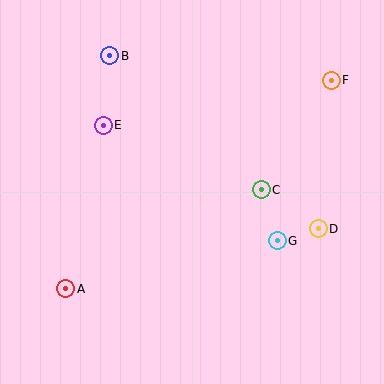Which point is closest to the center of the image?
Point C at (261, 190) is closest to the center.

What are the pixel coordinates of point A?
Point A is at (66, 289).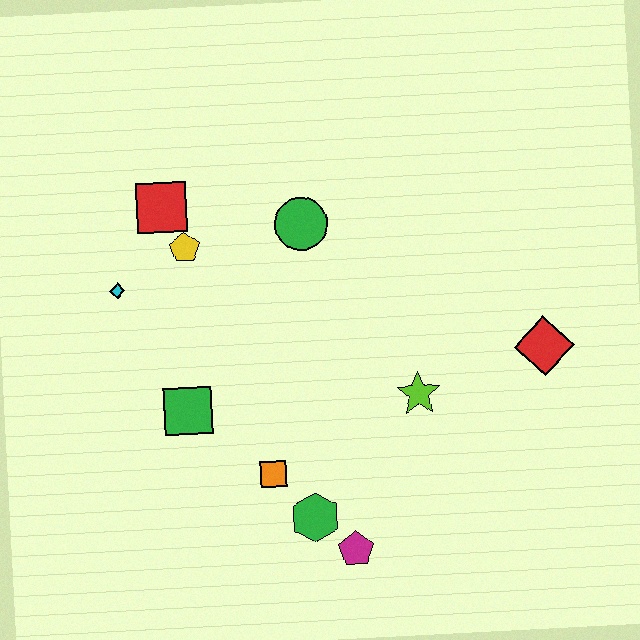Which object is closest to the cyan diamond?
The yellow pentagon is closest to the cyan diamond.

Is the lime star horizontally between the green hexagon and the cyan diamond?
No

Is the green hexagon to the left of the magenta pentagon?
Yes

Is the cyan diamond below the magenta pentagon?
No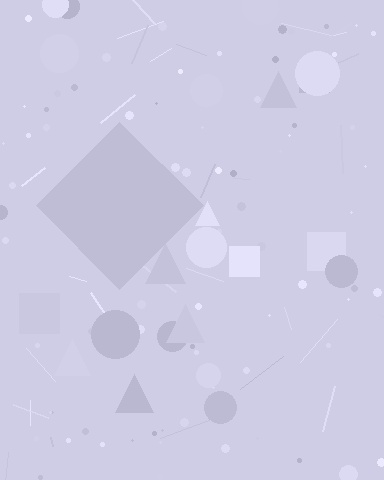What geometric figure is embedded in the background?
A diamond is embedded in the background.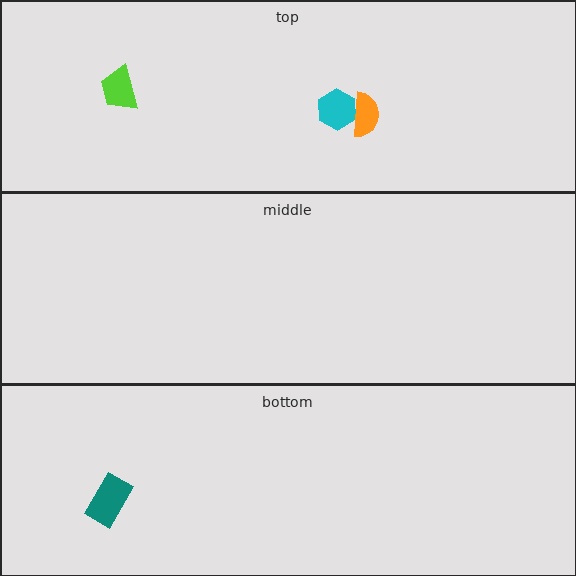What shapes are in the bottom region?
The teal rectangle.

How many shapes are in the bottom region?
1.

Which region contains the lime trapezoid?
The top region.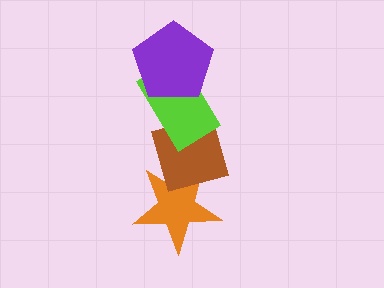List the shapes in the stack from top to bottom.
From top to bottom: the purple pentagon, the lime rectangle, the brown diamond, the orange star.